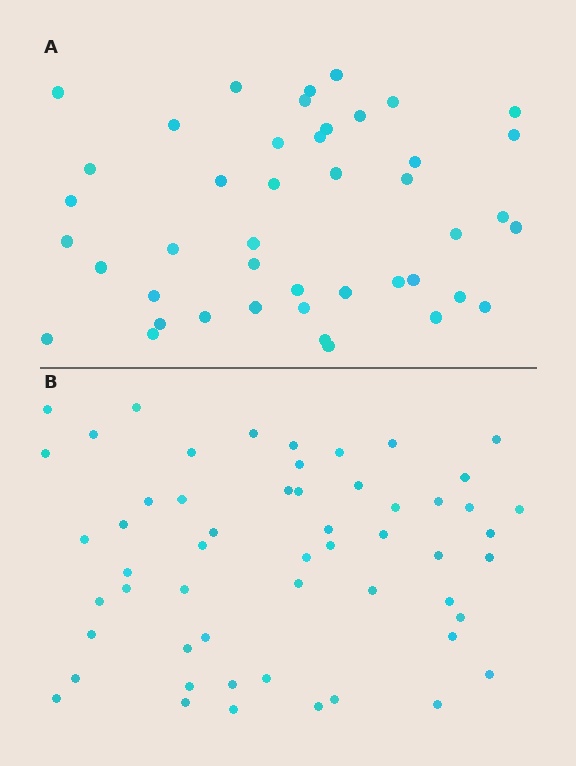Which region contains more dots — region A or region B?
Region B (the bottom region) has more dots.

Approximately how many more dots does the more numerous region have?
Region B has roughly 12 or so more dots than region A.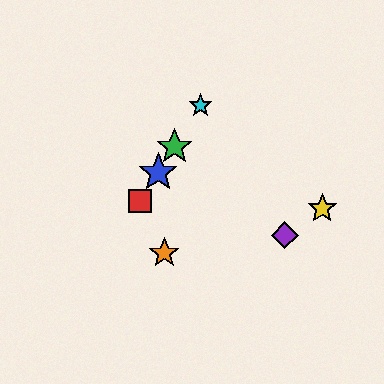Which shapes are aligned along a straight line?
The red square, the blue star, the green star, the cyan star are aligned along a straight line.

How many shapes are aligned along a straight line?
4 shapes (the red square, the blue star, the green star, the cyan star) are aligned along a straight line.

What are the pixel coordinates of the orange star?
The orange star is at (164, 253).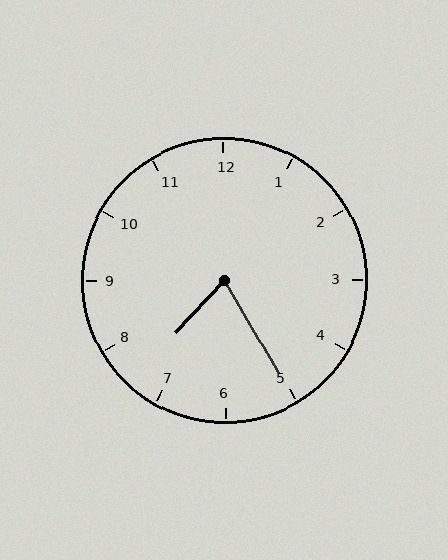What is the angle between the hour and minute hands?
Approximately 72 degrees.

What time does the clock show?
7:25.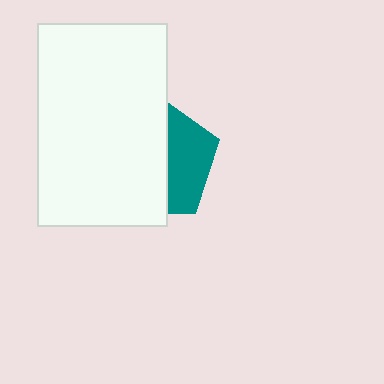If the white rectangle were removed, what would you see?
You would see the complete teal pentagon.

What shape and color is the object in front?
The object in front is a white rectangle.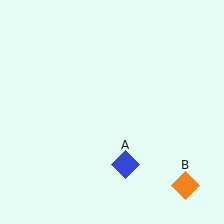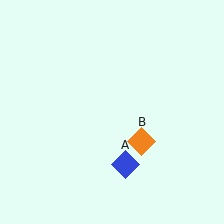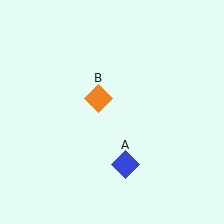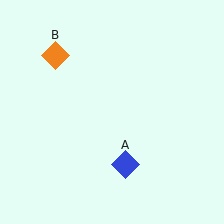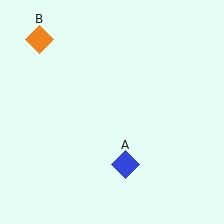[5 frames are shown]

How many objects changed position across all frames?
1 object changed position: orange diamond (object B).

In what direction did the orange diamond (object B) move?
The orange diamond (object B) moved up and to the left.